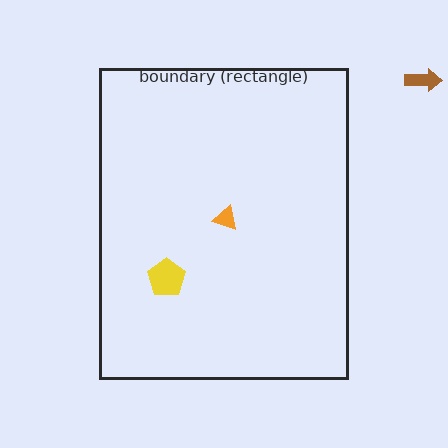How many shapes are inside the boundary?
2 inside, 1 outside.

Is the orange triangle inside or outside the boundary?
Inside.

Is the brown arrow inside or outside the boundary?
Outside.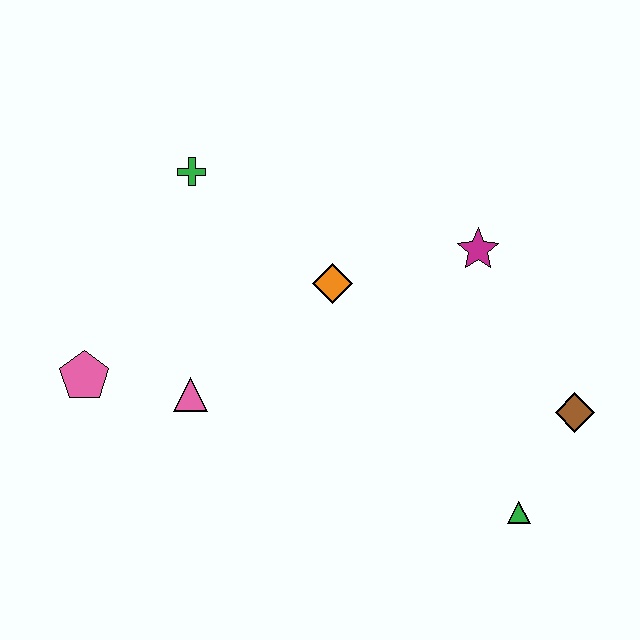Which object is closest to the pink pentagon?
The pink triangle is closest to the pink pentagon.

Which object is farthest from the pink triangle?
The brown diamond is farthest from the pink triangle.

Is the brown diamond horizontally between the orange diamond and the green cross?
No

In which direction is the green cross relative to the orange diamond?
The green cross is to the left of the orange diamond.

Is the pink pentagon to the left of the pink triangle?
Yes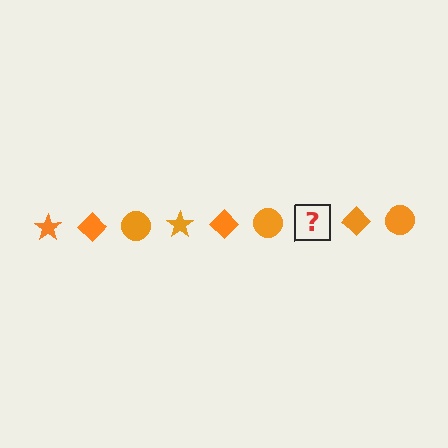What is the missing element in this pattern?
The missing element is an orange star.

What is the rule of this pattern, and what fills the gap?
The rule is that the pattern cycles through star, diamond, circle shapes in orange. The gap should be filled with an orange star.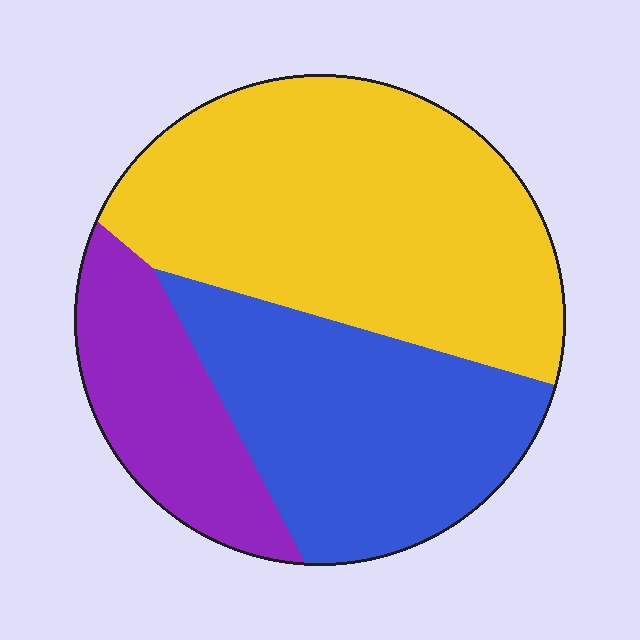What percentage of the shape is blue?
Blue covers 33% of the shape.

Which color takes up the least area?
Purple, at roughly 20%.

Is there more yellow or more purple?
Yellow.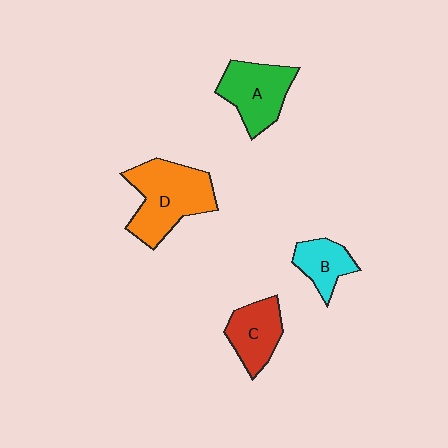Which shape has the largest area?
Shape D (orange).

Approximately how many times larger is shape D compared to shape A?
Approximately 1.3 times.